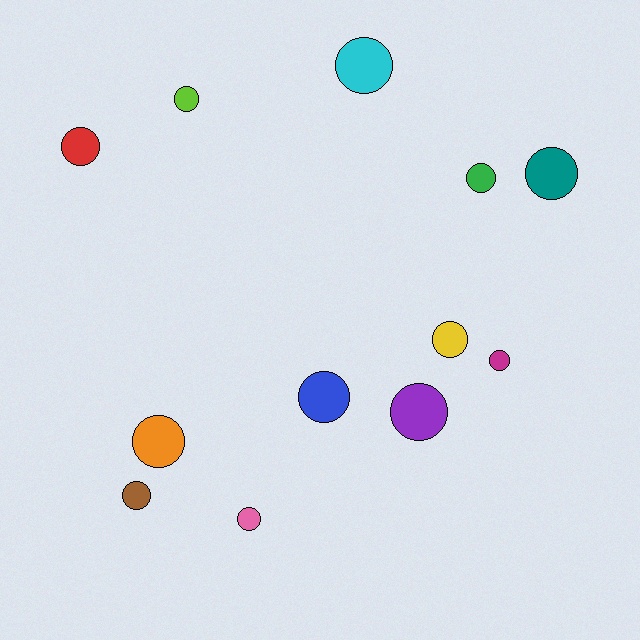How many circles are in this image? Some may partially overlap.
There are 12 circles.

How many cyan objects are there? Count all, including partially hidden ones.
There is 1 cyan object.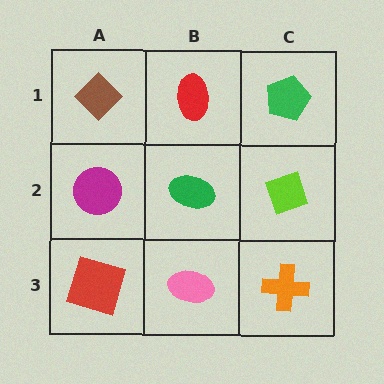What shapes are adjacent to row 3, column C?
A lime diamond (row 2, column C), a pink ellipse (row 3, column B).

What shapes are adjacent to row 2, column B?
A red ellipse (row 1, column B), a pink ellipse (row 3, column B), a magenta circle (row 2, column A), a lime diamond (row 2, column C).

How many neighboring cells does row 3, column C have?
2.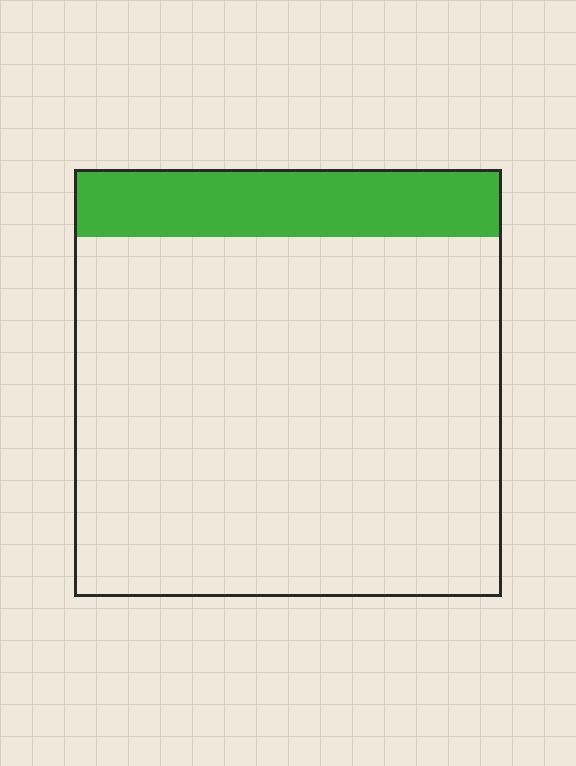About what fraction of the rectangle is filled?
About one sixth (1/6).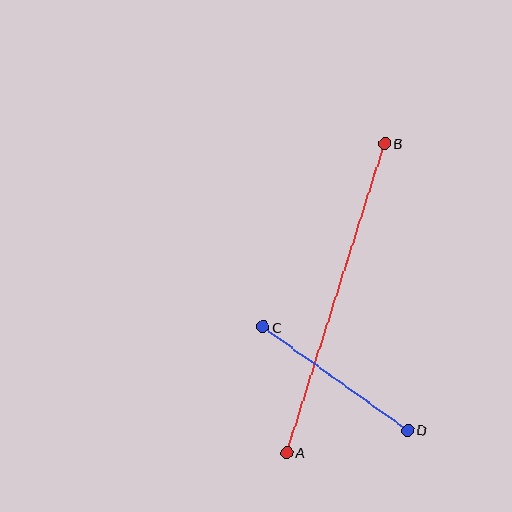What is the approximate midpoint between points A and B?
The midpoint is at approximately (336, 298) pixels.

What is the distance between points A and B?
The distance is approximately 324 pixels.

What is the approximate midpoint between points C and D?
The midpoint is at approximately (335, 378) pixels.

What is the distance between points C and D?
The distance is approximately 177 pixels.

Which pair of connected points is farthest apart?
Points A and B are farthest apart.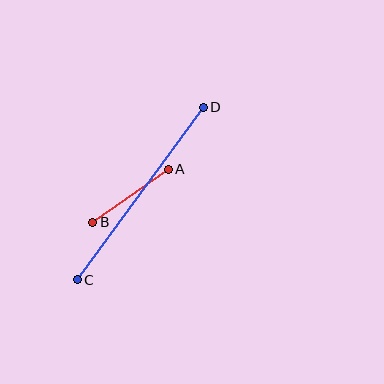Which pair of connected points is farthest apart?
Points C and D are farthest apart.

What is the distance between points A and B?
The distance is approximately 92 pixels.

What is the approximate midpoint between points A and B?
The midpoint is at approximately (130, 196) pixels.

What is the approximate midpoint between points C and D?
The midpoint is at approximately (140, 194) pixels.